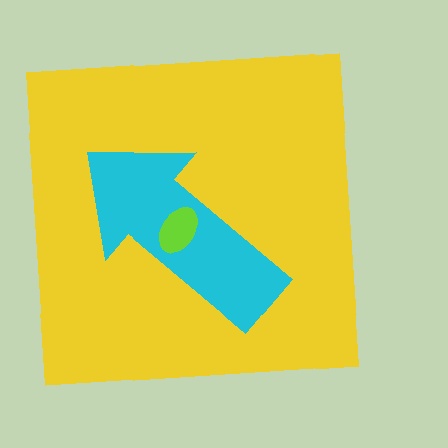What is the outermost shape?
The yellow square.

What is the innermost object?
The lime ellipse.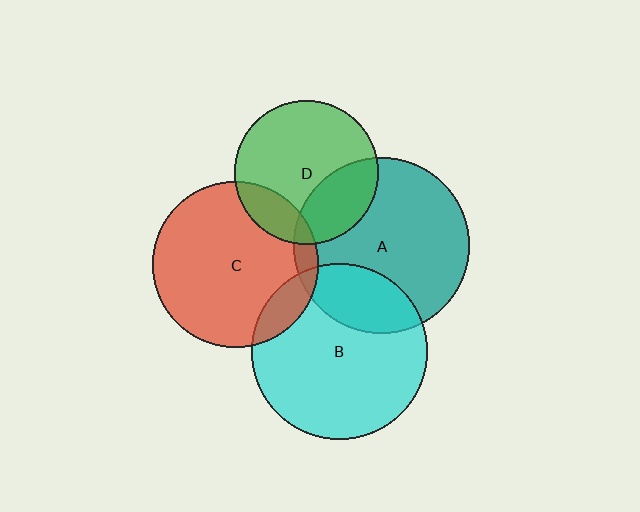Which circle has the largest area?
Circle A (teal).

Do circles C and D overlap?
Yes.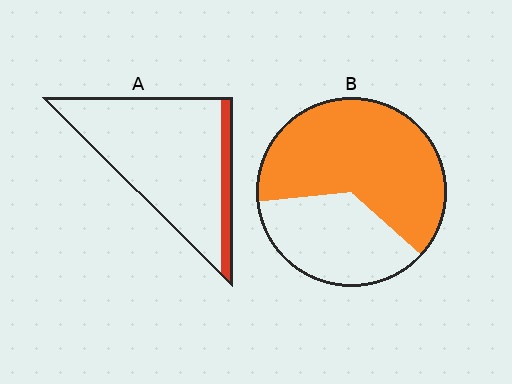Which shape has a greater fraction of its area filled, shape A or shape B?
Shape B.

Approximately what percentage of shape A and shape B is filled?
A is approximately 10% and B is approximately 65%.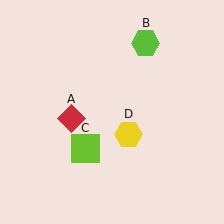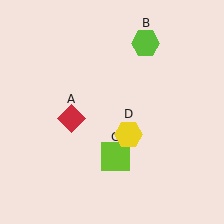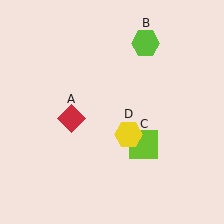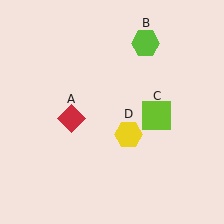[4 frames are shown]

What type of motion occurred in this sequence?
The lime square (object C) rotated counterclockwise around the center of the scene.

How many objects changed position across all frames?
1 object changed position: lime square (object C).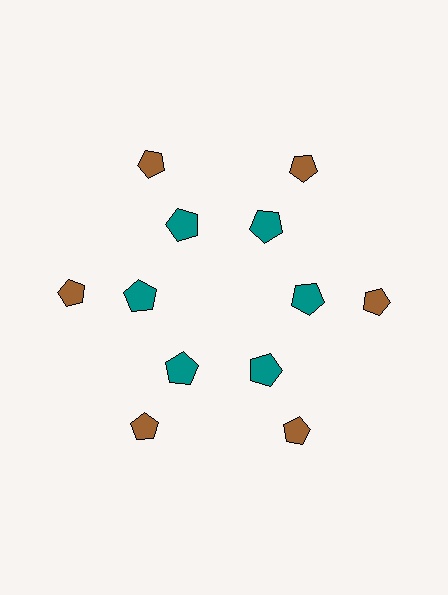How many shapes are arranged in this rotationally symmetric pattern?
There are 12 shapes, arranged in 6 groups of 2.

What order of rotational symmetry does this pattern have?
This pattern has 6-fold rotational symmetry.